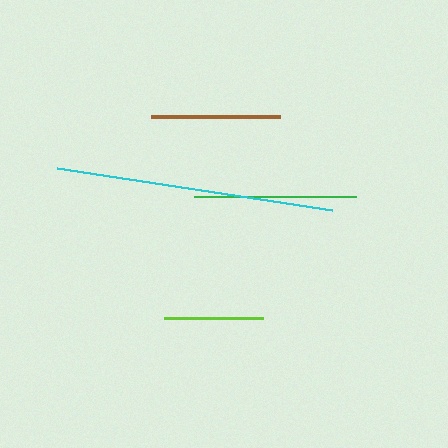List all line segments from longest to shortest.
From longest to shortest: cyan, green, brown, lime.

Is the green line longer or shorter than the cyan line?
The cyan line is longer than the green line.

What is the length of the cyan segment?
The cyan segment is approximately 278 pixels long.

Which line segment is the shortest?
The lime line is the shortest at approximately 100 pixels.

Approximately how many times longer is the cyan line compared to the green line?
The cyan line is approximately 1.7 times the length of the green line.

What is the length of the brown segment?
The brown segment is approximately 128 pixels long.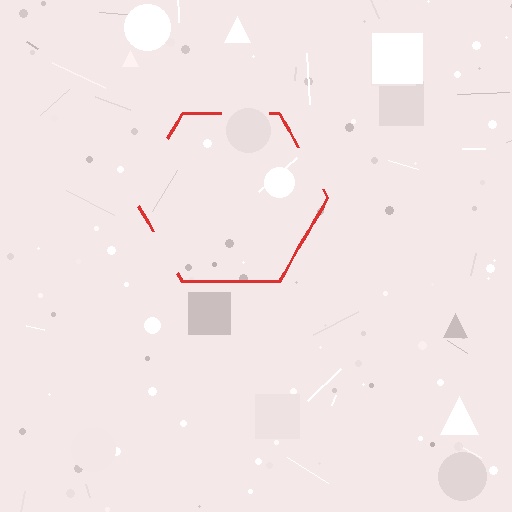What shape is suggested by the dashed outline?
The dashed outline suggests a hexagon.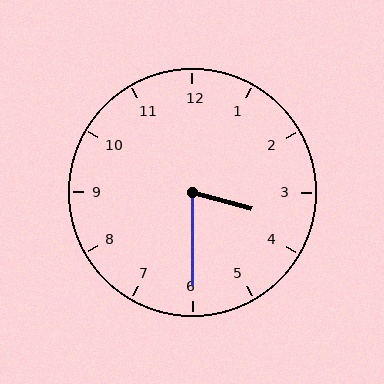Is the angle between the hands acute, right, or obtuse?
It is acute.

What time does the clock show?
3:30.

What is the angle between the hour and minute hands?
Approximately 75 degrees.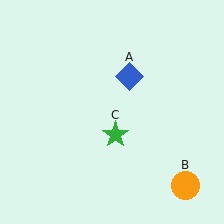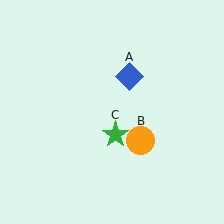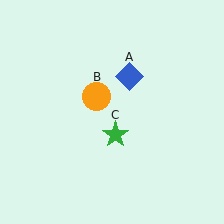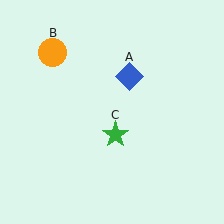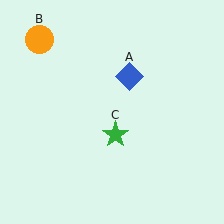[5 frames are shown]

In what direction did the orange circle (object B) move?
The orange circle (object B) moved up and to the left.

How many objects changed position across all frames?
1 object changed position: orange circle (object B).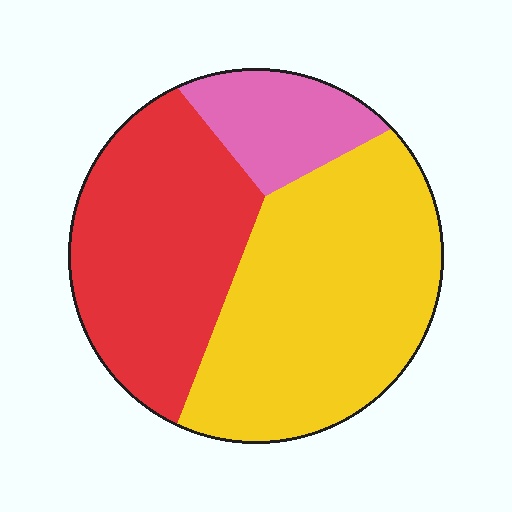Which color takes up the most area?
Yellow, at roughly 50%.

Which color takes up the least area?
Pink, at roughly 15%.